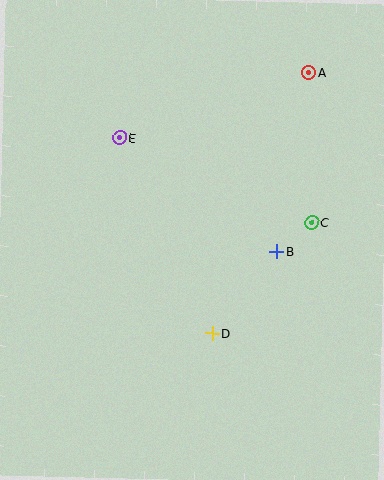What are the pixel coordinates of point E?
Point E is at (120, 138).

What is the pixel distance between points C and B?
The distance between C and B is 46 pixels.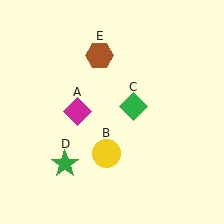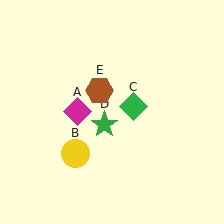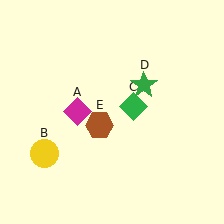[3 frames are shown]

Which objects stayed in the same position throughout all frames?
Magenta diamond (object A) and green diamond (object C) remained stationary.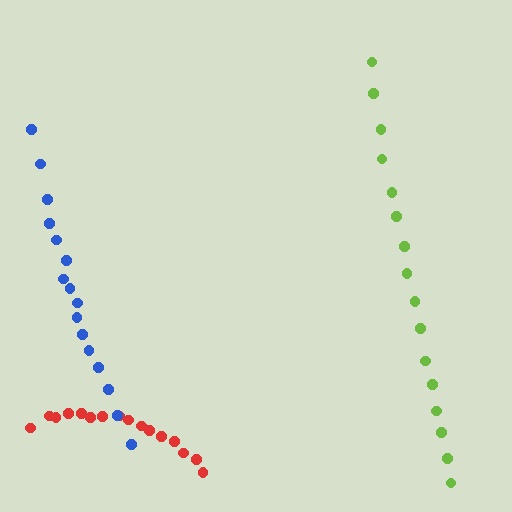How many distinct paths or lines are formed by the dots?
There are 3 distinct paths.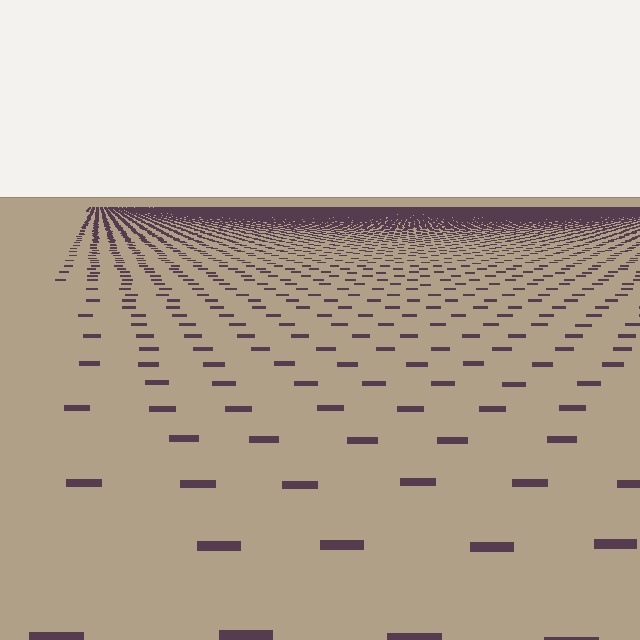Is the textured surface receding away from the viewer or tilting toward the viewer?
The surface is receding away from the viewer. Texture elements get smaller and denser toward the top.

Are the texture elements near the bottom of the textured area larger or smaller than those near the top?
Larger. Near the bottom, elements are closer to the viewer and appear at a bigger on-screen size.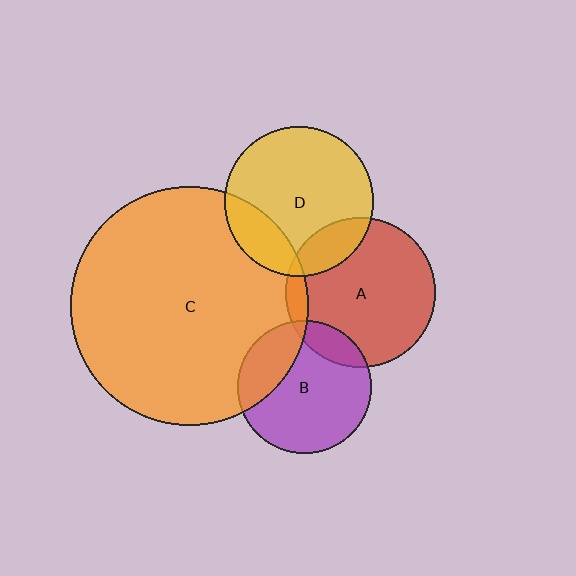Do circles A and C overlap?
Yes.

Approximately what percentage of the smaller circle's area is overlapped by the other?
Approximately 10%.